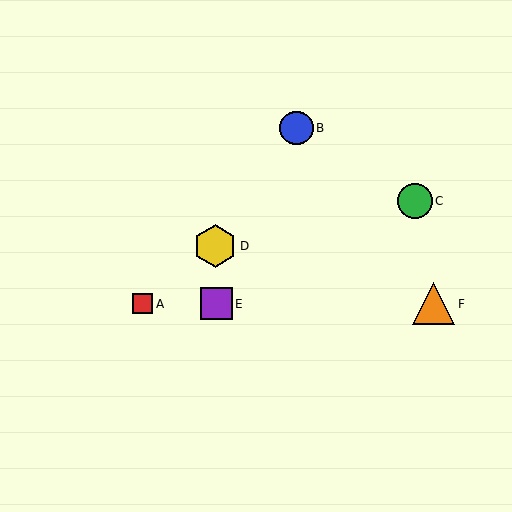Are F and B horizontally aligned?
No, F is at y≈304 and B is at y≈128.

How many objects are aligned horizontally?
3 objects (A, E, F) are aligned horizontally.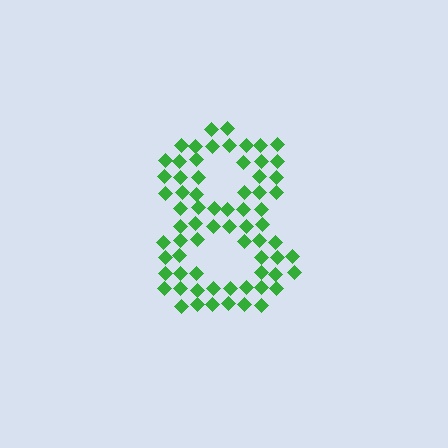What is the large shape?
The large shape is the digit 8.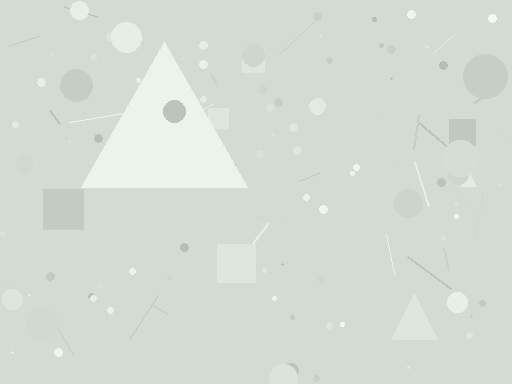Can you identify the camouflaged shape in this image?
The camouflaged shape is a triangle.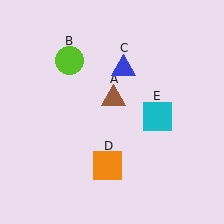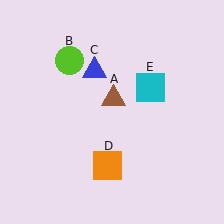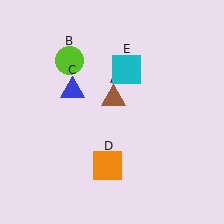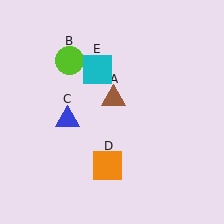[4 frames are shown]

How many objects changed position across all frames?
2 objects changed position: blue triangle (object C), cyan square (object E).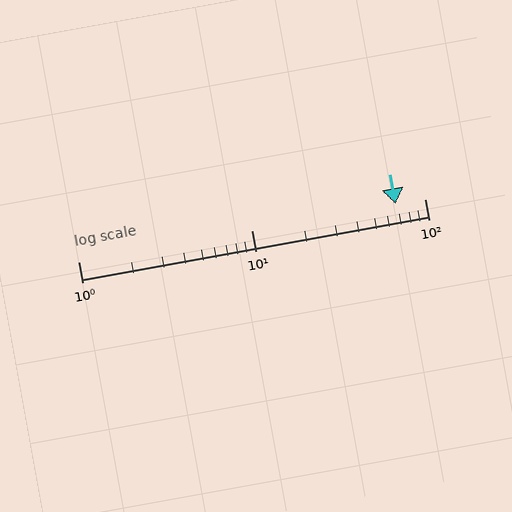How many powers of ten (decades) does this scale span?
The scale spans 2 decades, from 1 to 100.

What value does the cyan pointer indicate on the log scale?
The pointer indicates approximately 68.